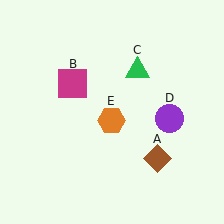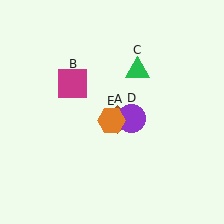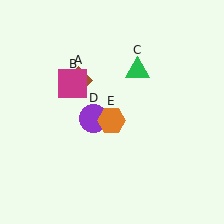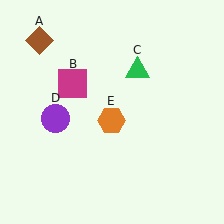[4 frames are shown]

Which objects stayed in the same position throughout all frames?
Magenta square (object B) and green triangle (object C) and orange hexagon (object E) remained stationary.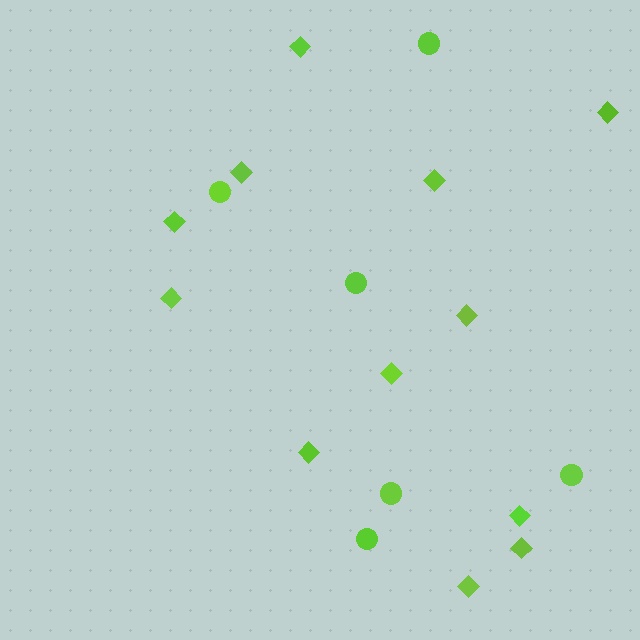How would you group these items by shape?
There are 2 groups: one group of circles (6) and one group of diamonds (12).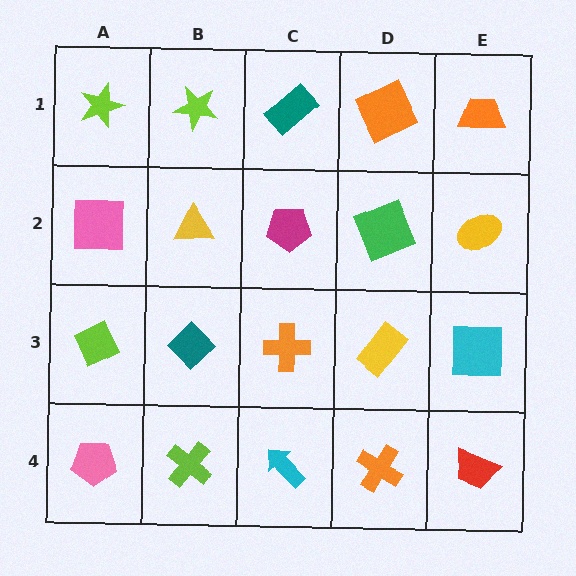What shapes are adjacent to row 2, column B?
A lime star (row 1, column B), a teal diamond (row 3, column B), a pink square (row 2, column A), a magenta pentagon (row 2, column C).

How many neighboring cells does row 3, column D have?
4.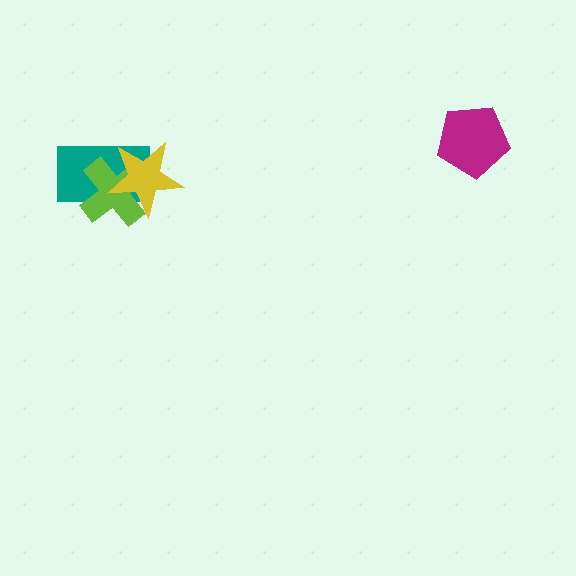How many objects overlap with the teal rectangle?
2 objects overlap with the teal rectangle.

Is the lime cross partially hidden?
Yes, it is partially covered by another shape.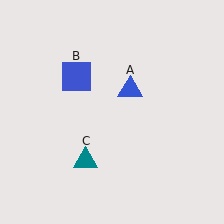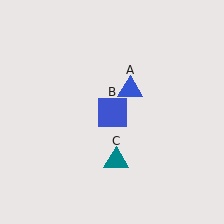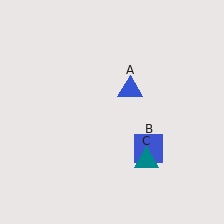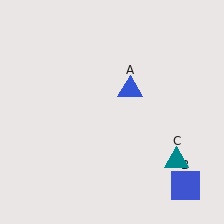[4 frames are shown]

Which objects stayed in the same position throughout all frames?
Blue triangle (object A) remained stationary.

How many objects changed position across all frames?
2 objects changed position: blue square (object B), teal triangle (object C).